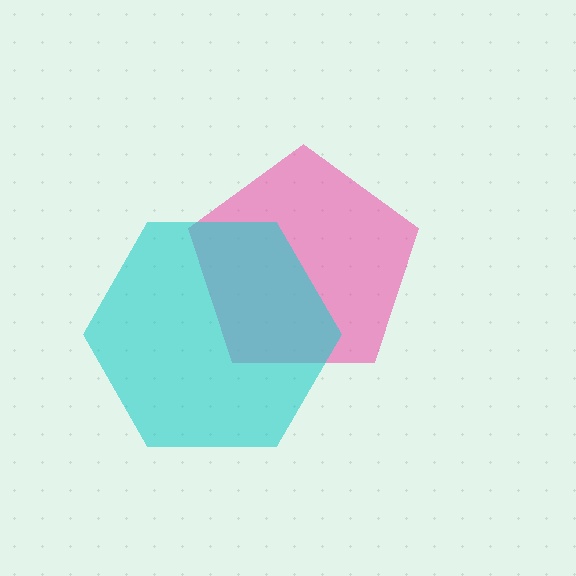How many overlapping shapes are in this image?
There are 2 overlapping shapes in the image.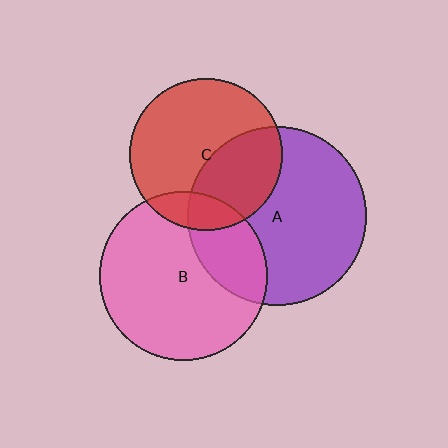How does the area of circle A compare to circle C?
Approximately 1.4 times.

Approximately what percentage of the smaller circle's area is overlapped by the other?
Approximately 40%.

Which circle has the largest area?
Circle A (purple).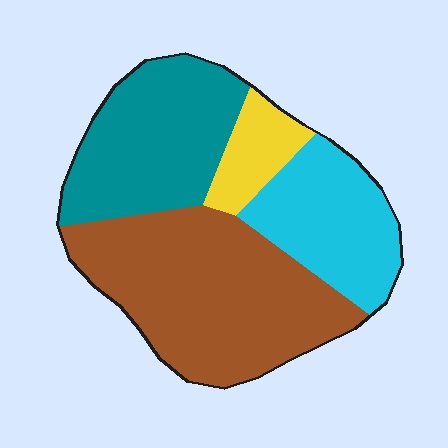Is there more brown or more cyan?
Brown.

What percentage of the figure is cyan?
Cyan takes up about one fifth (1/5) of the figure.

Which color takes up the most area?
Brown, at roughly 40%.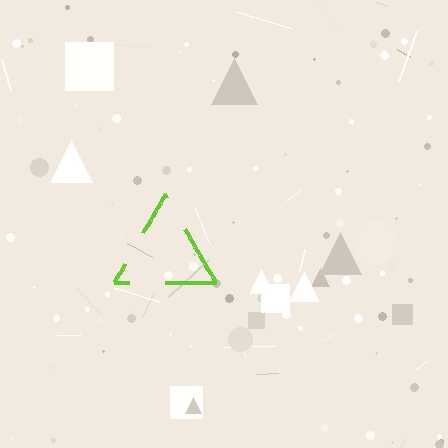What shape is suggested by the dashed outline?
The dashed outline suggests a triangle.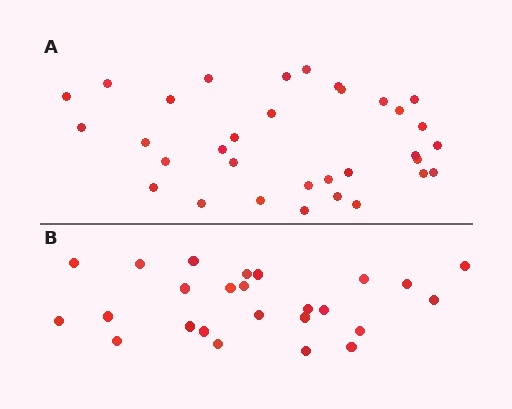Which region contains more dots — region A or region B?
Region A (the top region) has more dots.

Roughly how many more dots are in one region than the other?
Region A has roughly 8 or so more dots than region B.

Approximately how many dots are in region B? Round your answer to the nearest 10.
About 20 dots. (The exact count is 25, which rounds to 20.)